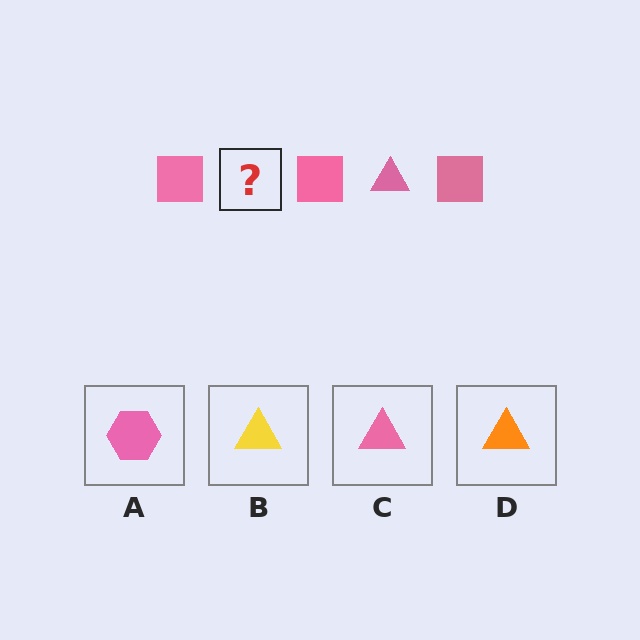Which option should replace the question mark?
Option C.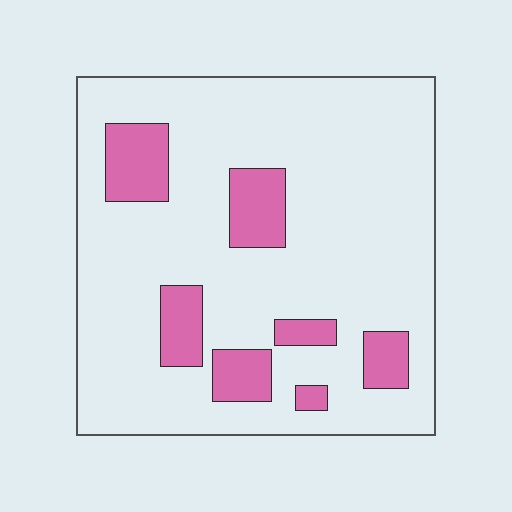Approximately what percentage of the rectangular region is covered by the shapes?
Approximately 15%.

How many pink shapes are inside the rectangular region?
7.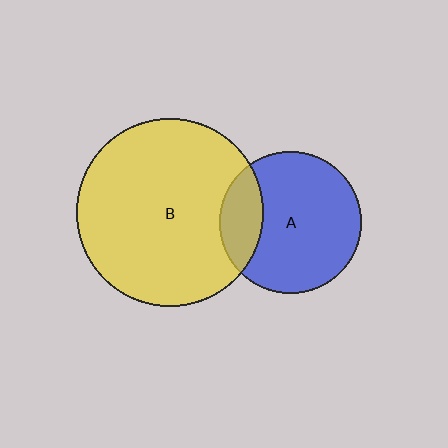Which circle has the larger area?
Circle B (yellow).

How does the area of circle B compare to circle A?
Approximately 1.8 times.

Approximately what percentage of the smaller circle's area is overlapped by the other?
Approximately 20%.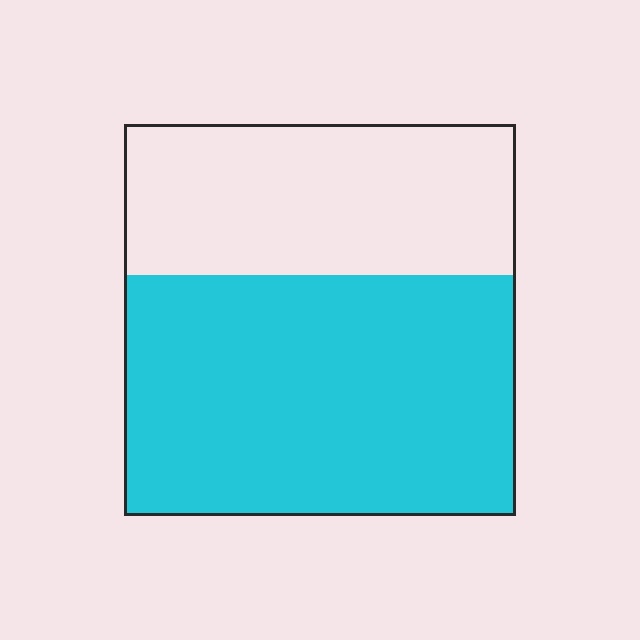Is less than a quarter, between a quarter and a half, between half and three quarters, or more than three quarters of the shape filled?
Between half and three quarters.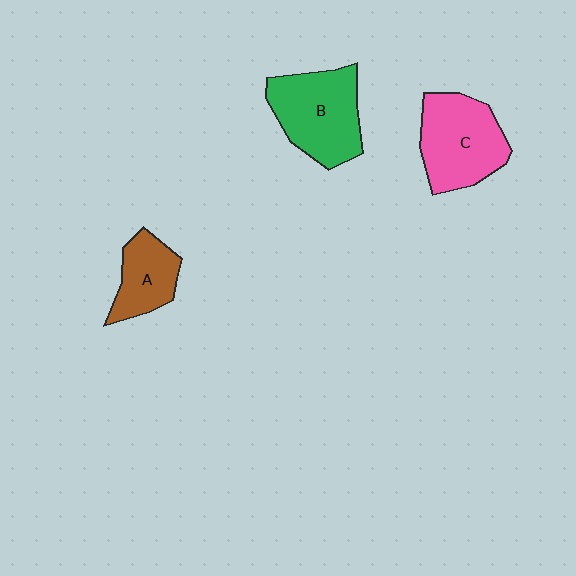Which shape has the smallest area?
Shape A (brown).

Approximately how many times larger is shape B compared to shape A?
Approximately 1.7 times.